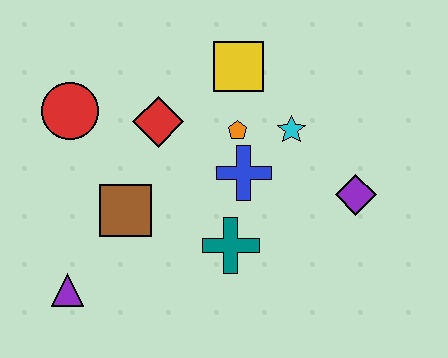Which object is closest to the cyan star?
The orange pentagon is closest to the cyan star.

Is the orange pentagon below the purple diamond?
No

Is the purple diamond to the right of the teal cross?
Yes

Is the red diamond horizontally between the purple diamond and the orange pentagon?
No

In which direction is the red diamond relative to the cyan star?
The red diamond is to the left of the cyan star.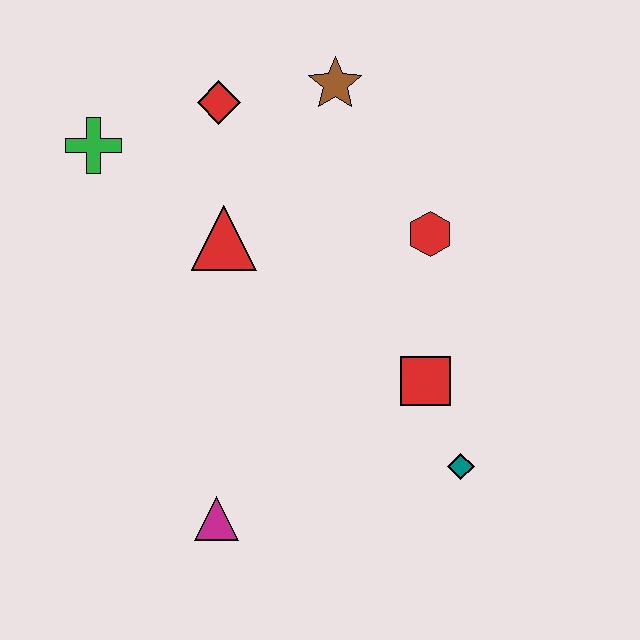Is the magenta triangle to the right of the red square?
No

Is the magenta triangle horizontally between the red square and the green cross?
Yes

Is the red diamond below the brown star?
Yes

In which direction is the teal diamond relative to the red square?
The teal diamond is below the red square.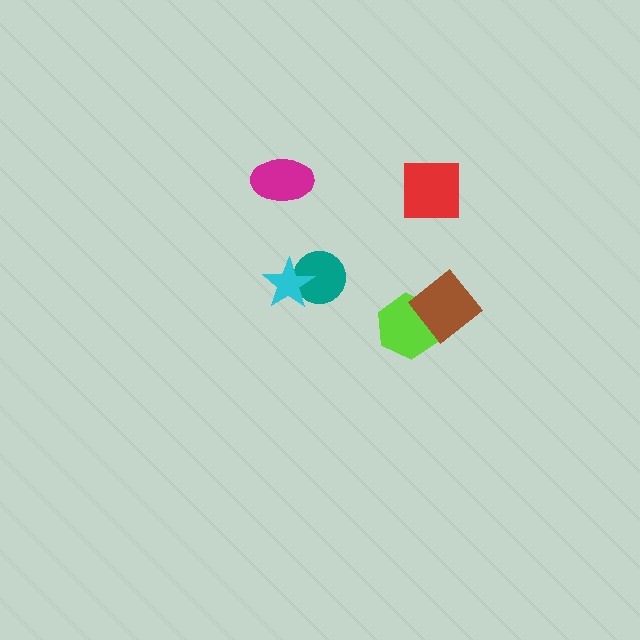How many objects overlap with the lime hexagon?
1 object overlaps with the lime hexagon.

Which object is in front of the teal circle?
The cyan star is in front of the teal circle.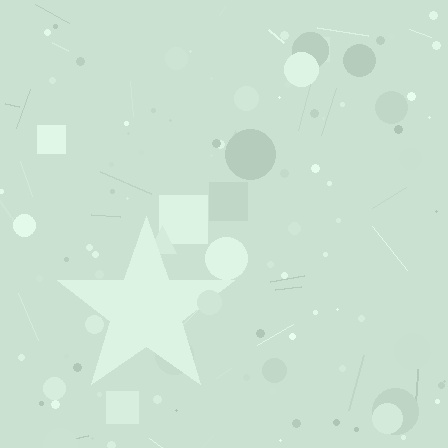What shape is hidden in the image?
A star is hidden in the image.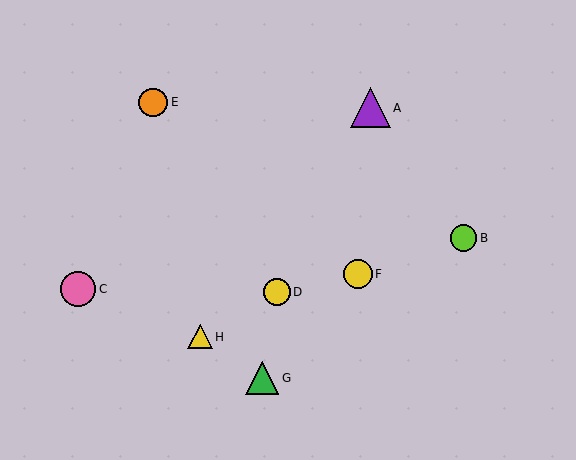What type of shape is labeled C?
Shape C is a pink circle.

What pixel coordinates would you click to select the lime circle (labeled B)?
Click at (464, 238) to select the lime circle B.